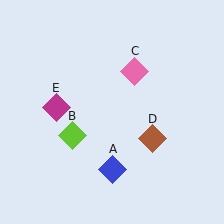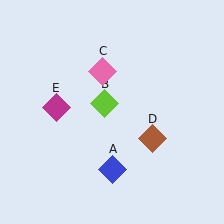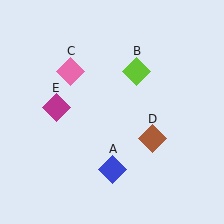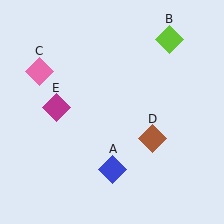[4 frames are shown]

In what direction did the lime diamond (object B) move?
The lime diamond (object B) moved up and to the right.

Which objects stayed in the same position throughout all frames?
Blue diamond (object A) and brown diamond (object D) and magenta diamond (object E) remained stationary.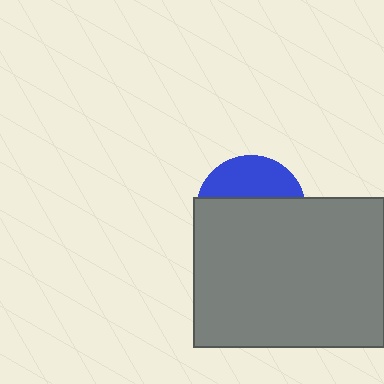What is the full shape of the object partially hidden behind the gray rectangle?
The partially hidden object is a blue circle.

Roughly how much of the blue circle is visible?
A small part of it is visible (roughly 36%).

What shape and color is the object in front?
The object in front is a gray rectangle.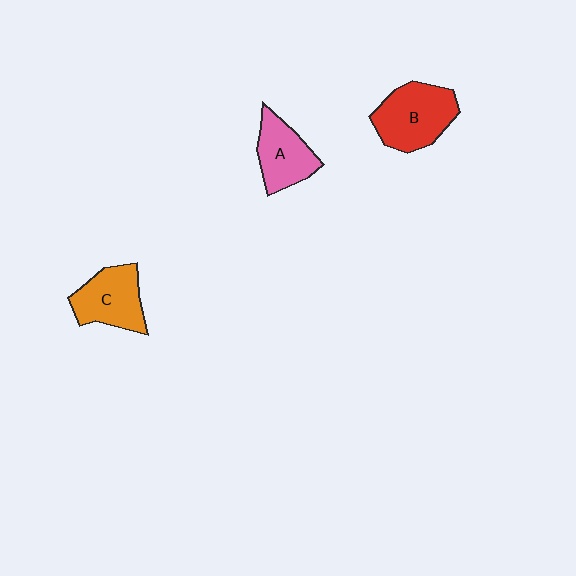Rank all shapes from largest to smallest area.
From largest to smallest: B (red), C (orange), A (pink).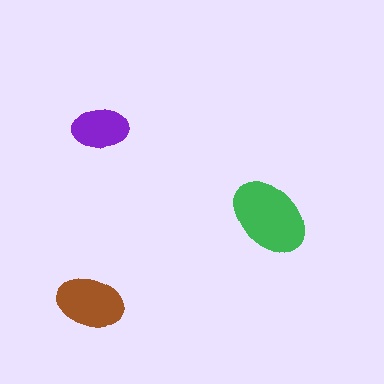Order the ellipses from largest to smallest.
the green one, the brown one, the purple one.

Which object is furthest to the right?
The green ellipse is rightmost.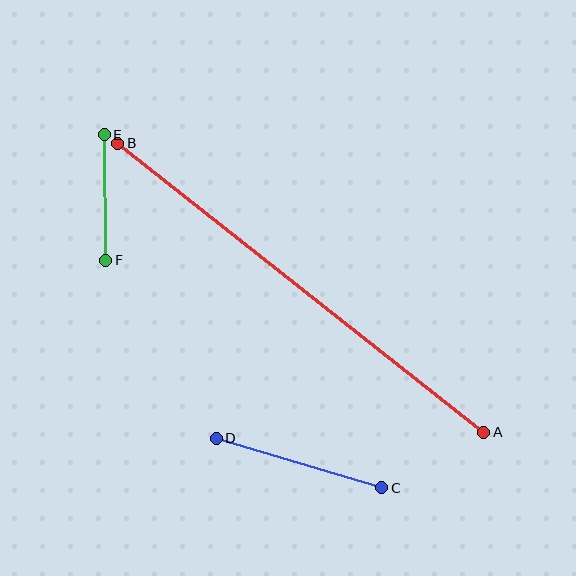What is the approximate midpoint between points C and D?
The midpoint is at approximately (299, 463) pixels.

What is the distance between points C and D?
The distance is approximately 173 pixels.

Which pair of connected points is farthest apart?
Points A and B are farthest apart.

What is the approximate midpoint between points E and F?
The midpoint is at approximately (105, 198) pixels.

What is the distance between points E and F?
The distance is approximately 126 pixels.